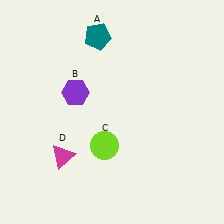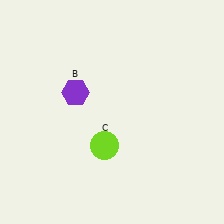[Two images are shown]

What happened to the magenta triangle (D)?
The magenta triangle (D) was removed in Image 2. It was in the bottom-left area of Image 1.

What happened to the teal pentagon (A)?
The teal pentagon (A) was removed in Image 2. It was in the top-left area of Image 1.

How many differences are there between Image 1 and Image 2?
There are 2 differences between the two images.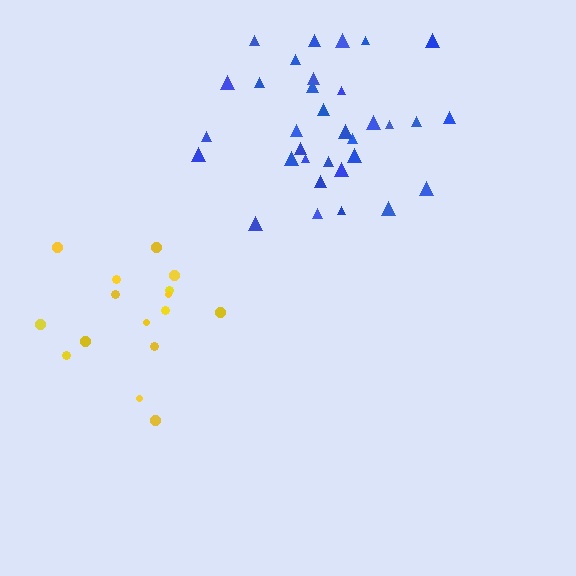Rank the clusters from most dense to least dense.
blue, yellow.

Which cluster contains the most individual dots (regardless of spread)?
Blue (33).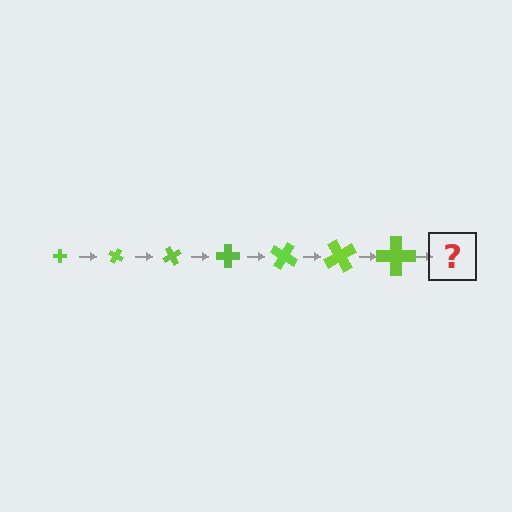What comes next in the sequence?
The next element should be a cross, larger than the previous one and rotated 210 degrees from the start.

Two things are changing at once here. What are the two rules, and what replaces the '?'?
The two rules are that the cross grows larger each step and it rotates 30 degrees each step. The '?' should be a cross, larger than the previous one and rotated 210 degrees from the start.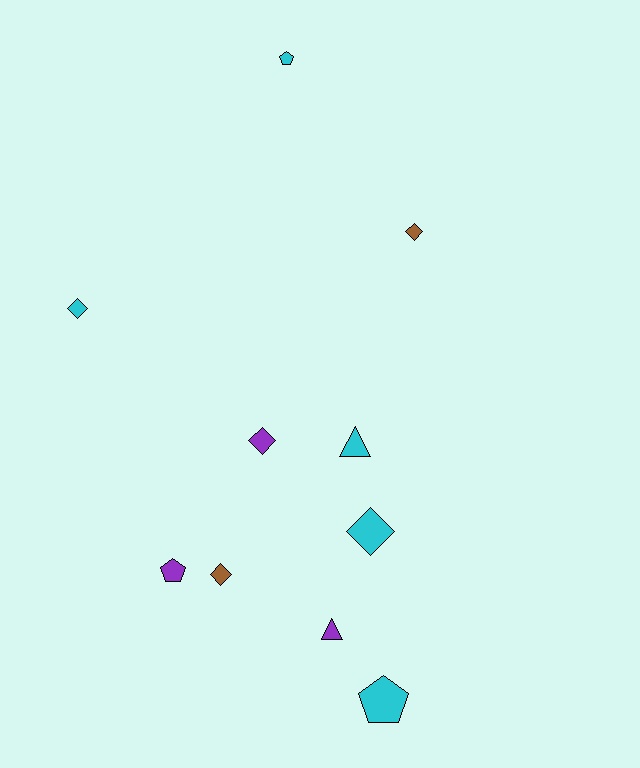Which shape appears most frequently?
Diamond, with 5 objects.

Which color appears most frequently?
Cyan, with 5 objects.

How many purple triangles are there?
There is 1 purple triangle.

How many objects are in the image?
There are 10 objects.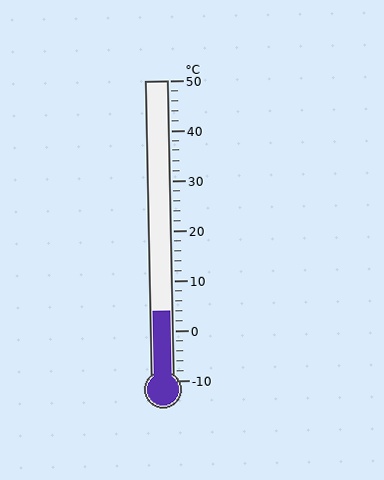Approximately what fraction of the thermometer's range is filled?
The thermometer is filled to approximately 25% of its range.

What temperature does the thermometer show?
The thermometer shows approximately 4°C.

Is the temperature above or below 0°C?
The temperature is above 0°C.